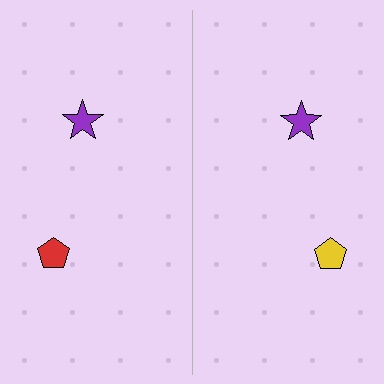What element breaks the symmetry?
The yellow pentagon on the right side breaks the symmetry — its mirror counterpart is red.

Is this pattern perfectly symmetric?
No, the pattern is not perfectly symmetric. The yellow pentagon on the right side breaks the symmetry — its mirror counterpart is red.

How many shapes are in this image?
There are 4 shapes in this image.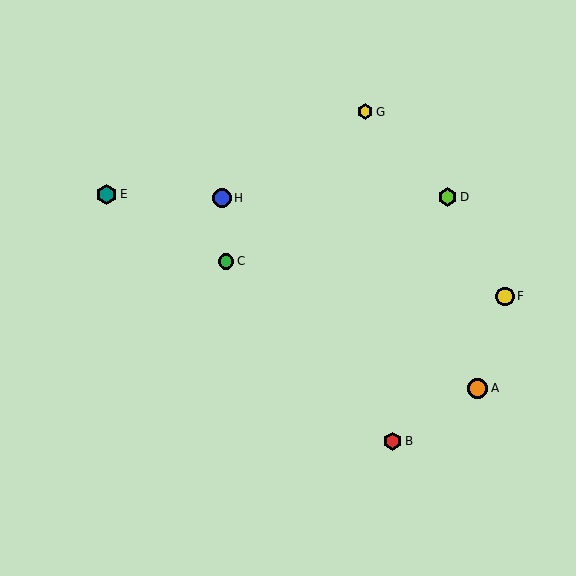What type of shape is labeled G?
Shape G is a yellow hexagon.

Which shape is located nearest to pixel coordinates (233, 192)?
The blue circle (labeled H) at (222, 198) is nearest to that location.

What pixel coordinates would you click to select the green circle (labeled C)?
Click at (226, 261) to select the green circle C.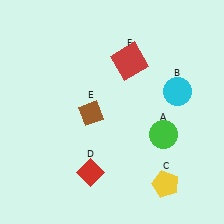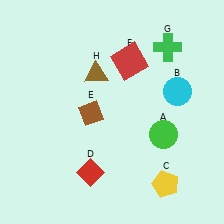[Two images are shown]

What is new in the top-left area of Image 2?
A brown triangle (H) was added in the top-left area of Image 2.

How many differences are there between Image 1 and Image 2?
There are 2 differences between the two images.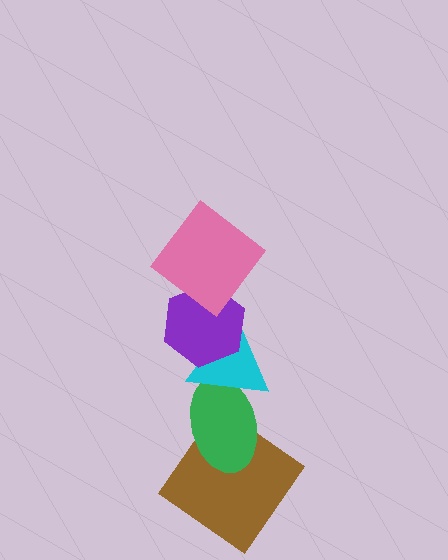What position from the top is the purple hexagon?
The purple hexagon is 2nd from the top.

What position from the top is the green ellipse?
The green ellipse is 4th from the top.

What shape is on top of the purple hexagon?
The pink diamond is on top of the purple hexagon.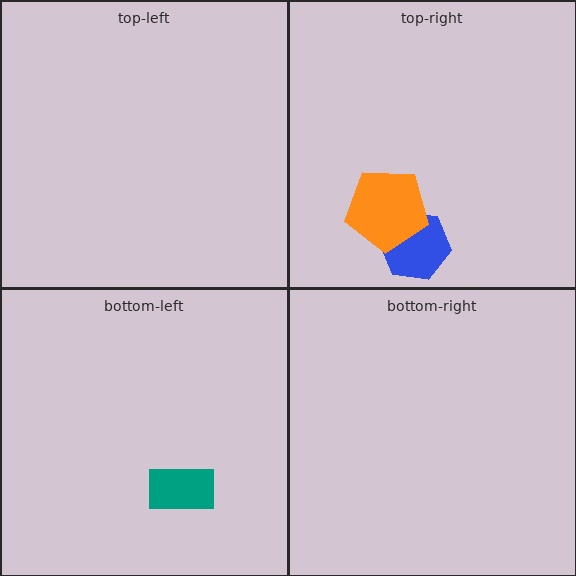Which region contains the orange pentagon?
The top-right region.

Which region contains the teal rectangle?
The bottom-left region.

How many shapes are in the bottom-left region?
1.